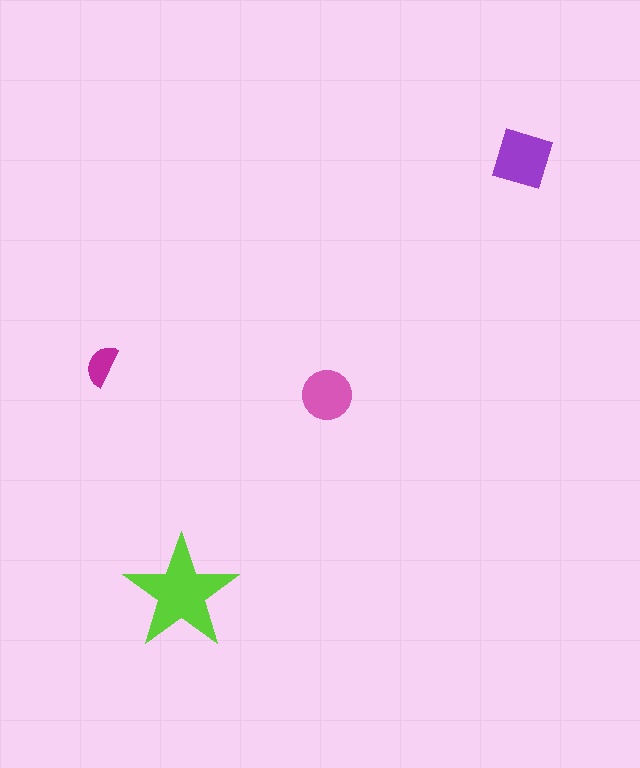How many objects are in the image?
There are 4 objects in the image.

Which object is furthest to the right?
The purple diamond is rightmost.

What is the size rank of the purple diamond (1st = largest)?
2nd.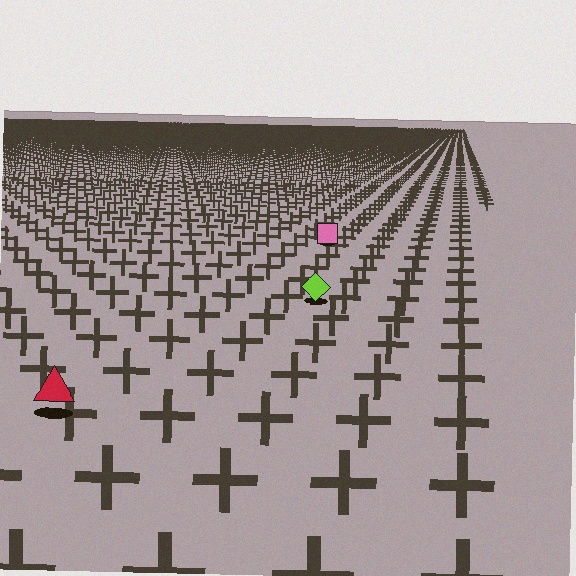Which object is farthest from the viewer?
The pink square is farthest from the viewer. It appears smaller and the ground texture around it is denser.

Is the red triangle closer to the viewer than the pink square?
Yes. The red triangle is closer — you can tell from the texture gradient: the ground texture is coarser near it.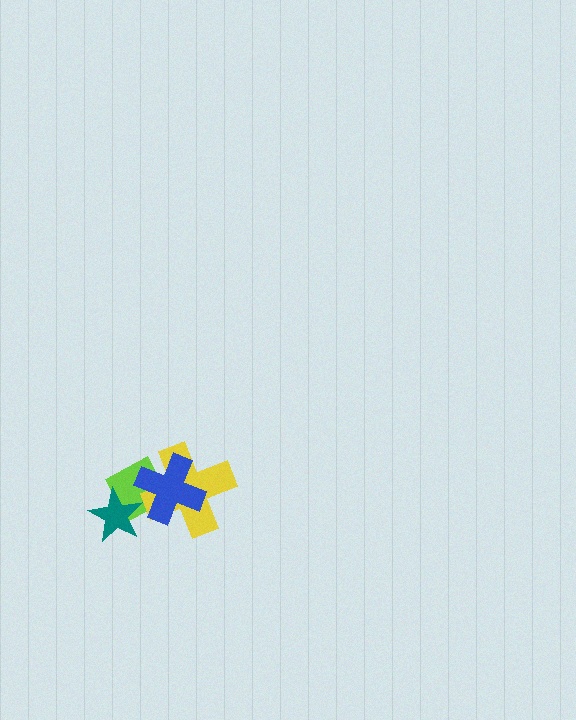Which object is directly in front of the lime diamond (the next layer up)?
The yellow cross is directly in front of the lime diamond.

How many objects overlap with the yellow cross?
2 objects overlap with the yellow cross.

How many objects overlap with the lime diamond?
3 objects overlap with the lime diamond.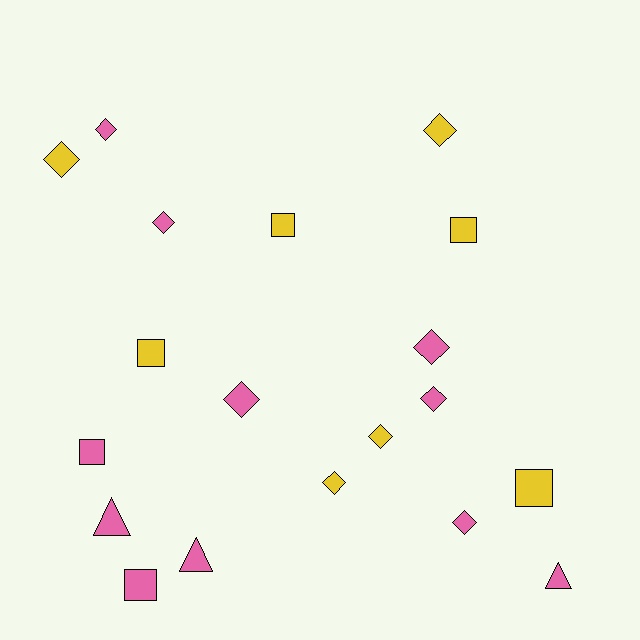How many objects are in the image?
There are 19 objects.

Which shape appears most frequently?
Diamond, with 10 objects.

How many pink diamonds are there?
There are 6 pink diamonds.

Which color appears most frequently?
Pink, with 11 objects.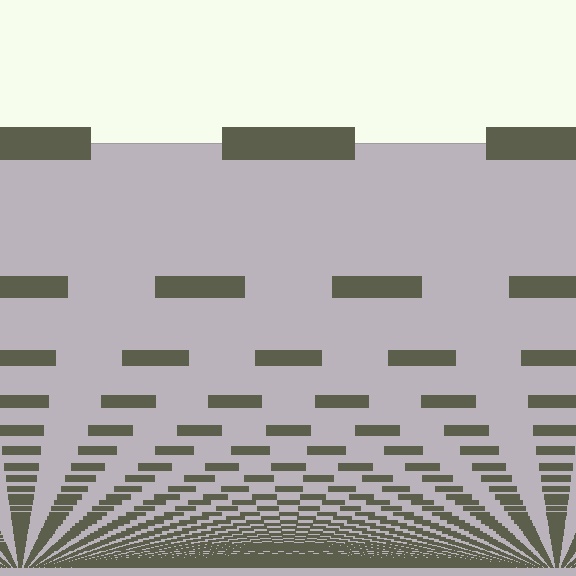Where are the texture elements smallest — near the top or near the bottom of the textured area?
Near the bottom.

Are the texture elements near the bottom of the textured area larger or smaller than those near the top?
Smaller. The gradient is inverted — elements near the bottom are smaller and denser.